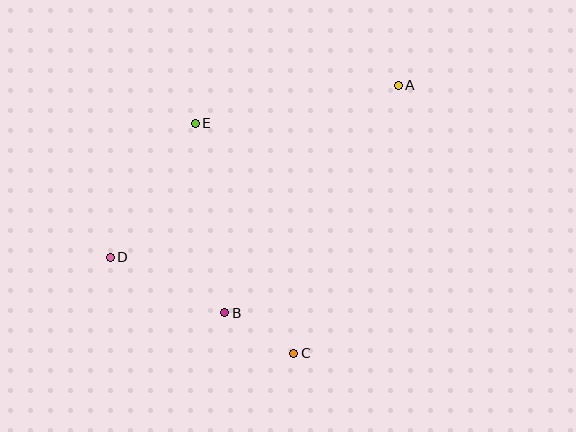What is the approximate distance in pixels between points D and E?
The distance between D and E is approximately 159 pixels.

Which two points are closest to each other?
Points B and C are closest to each other.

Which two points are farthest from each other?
Points A and D are farthest from each other.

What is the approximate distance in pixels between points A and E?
The distance between A and E is approximately 207 pixels.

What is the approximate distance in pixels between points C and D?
The distance between C and D is approximately 207 pixels.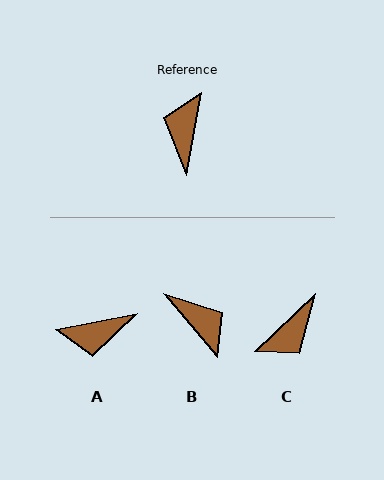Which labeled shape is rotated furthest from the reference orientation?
C, about 144 degrees away.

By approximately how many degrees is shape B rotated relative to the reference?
Approximately 130 degrees clockwise.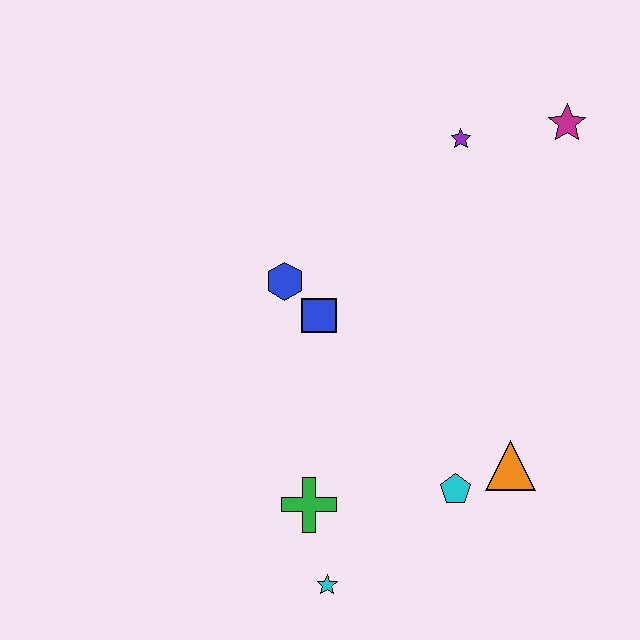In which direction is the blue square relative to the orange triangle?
The blue square is to the left of the orange triangle.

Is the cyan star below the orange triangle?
Yes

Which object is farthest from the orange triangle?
The magenta star is farthest from the orange triangle.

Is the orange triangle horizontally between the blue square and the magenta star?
Yes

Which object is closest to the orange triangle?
The cyan pentagon is closest to the orange triangle.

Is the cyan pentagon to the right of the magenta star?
No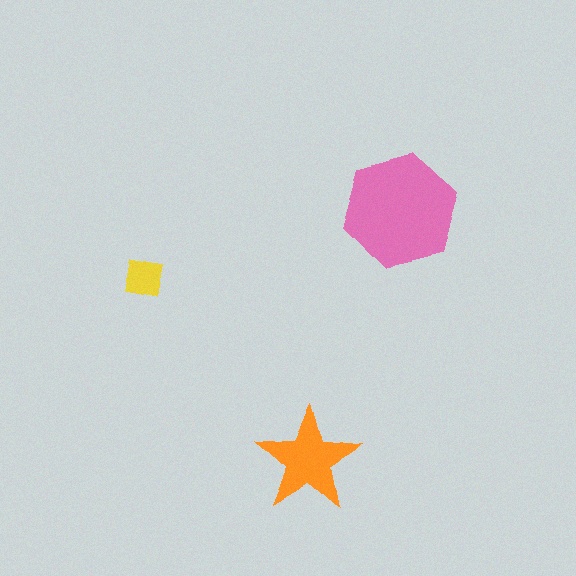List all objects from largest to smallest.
The pink hexagon, the orange star, the yellow square.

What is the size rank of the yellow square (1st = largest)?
3rd.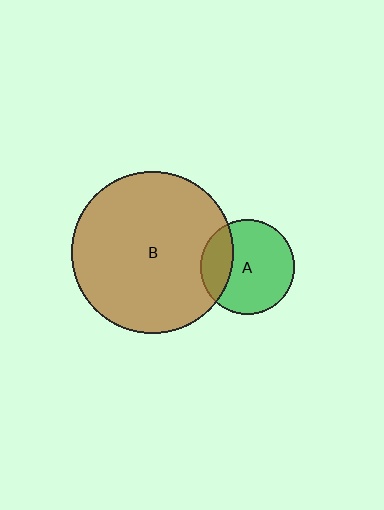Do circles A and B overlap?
Yes.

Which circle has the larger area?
Circle B (brown).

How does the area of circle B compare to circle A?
Approximately 2.9 times.